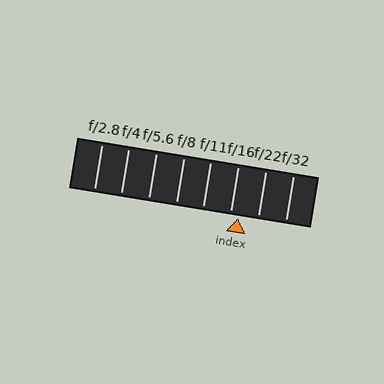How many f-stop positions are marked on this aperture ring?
There are 8 f-stop positions marked.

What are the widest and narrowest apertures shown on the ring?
The widest aperture shown is f/2.8 and the narrowest is f/32.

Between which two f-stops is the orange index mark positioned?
The index mark is between f/16 and f/22.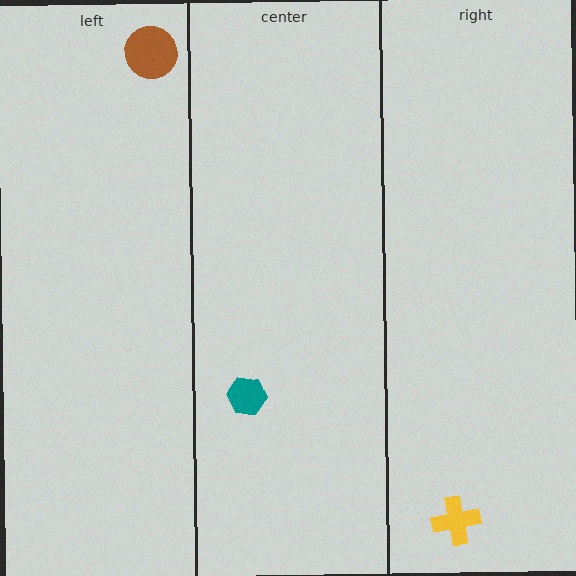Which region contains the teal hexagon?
The center region.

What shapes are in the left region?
The brown circle.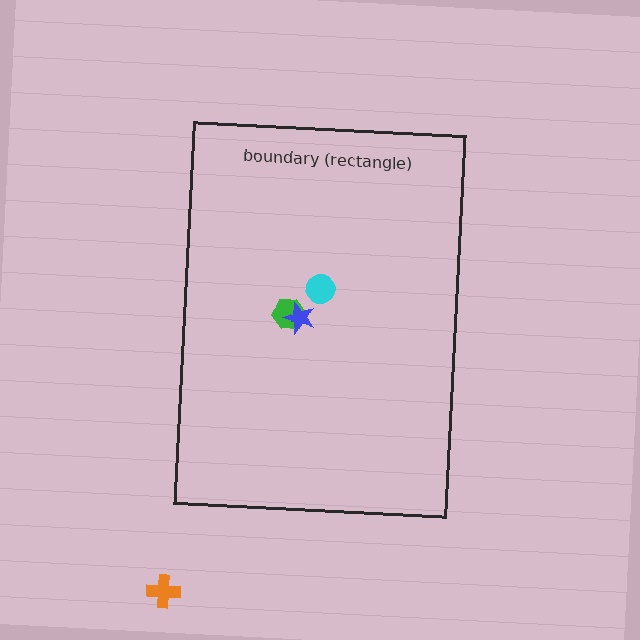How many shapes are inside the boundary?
3 inside, 1 outside.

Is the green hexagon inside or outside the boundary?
Inside.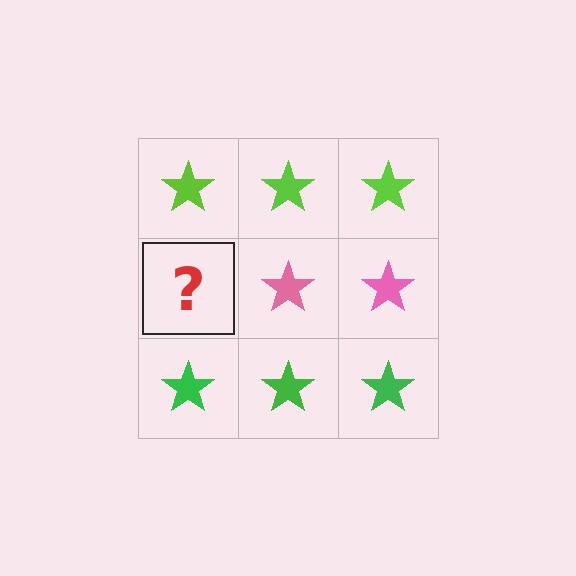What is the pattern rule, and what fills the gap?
The rule is that each row has a consistent color. The gap should be filled with a pink star.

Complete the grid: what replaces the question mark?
The question mark should be replaced with a pink star.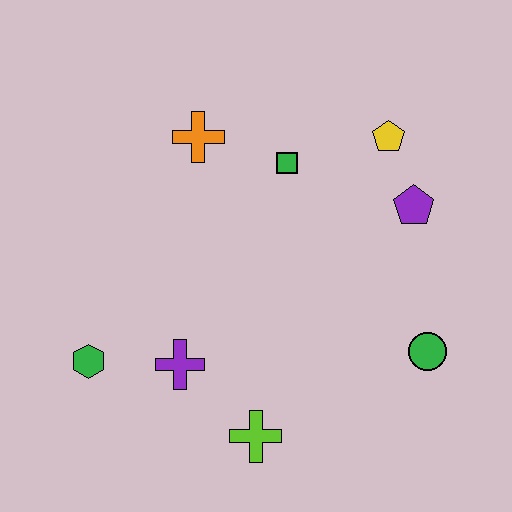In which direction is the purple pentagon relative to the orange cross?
The purple pentagon is to the right of the orange cross.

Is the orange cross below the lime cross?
No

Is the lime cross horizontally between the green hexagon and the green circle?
Yes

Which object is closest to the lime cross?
The purple cross is closest to the lime cross.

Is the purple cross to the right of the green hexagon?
Yes